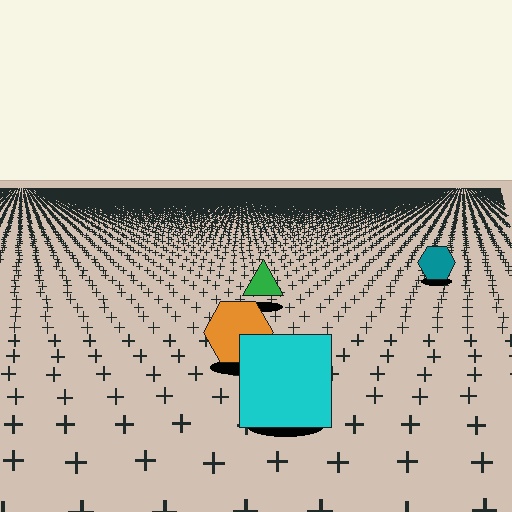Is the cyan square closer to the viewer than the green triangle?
Yes. The cyan square is closer — you can tell from the texture gradient: the ground texture is coarser near it.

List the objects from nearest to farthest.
From nearest to farthest: the cyan square, the orange hexagon, the green triangle, the teal hexagon.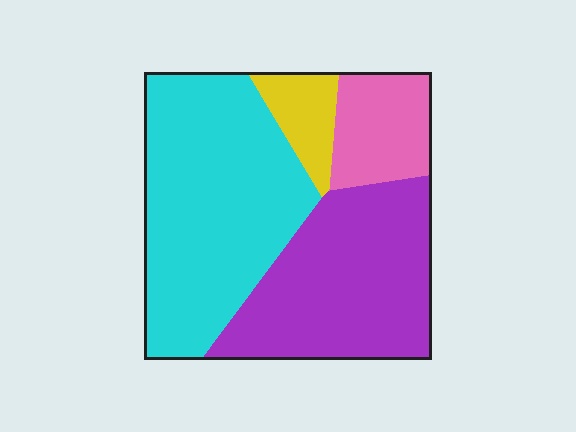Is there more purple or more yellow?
Purple.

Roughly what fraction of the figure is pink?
Pink covers roughly 15% of the figure.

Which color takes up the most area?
Cyan, at roughly 45%.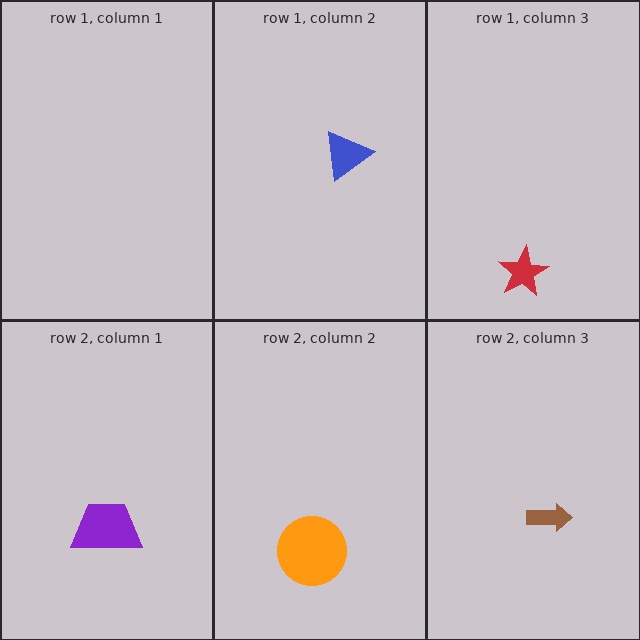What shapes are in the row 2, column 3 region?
The brown arrow.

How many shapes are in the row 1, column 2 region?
1.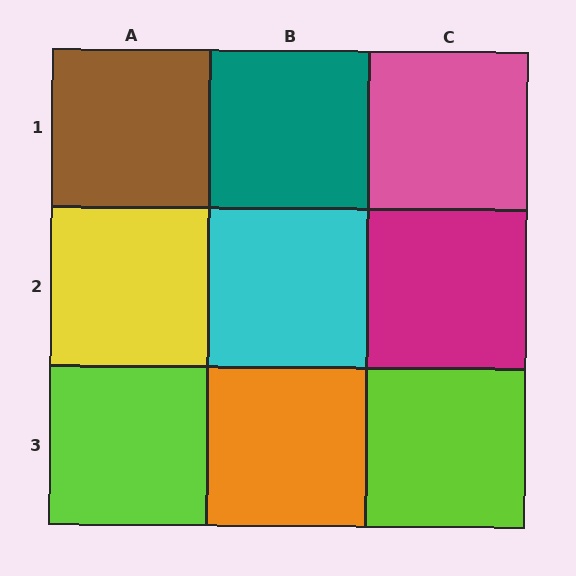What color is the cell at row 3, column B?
Orange.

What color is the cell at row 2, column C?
Magenta.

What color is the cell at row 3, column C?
Lime.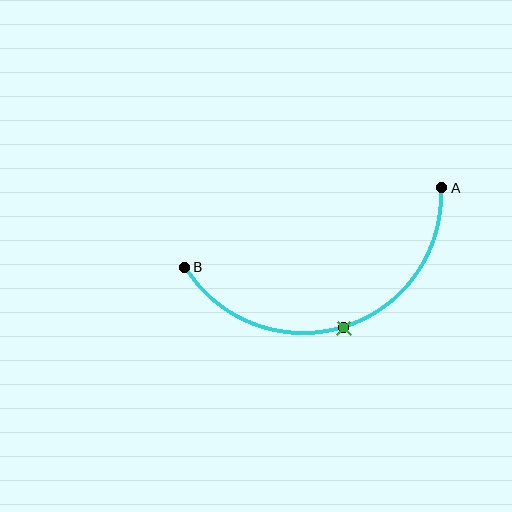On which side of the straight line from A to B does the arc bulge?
The arc bulges below the straight line connecting A and B.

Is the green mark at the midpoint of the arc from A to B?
Yes. The green mark lies on the arc at equal arc-length from both A and B — it is the arc midpoint.